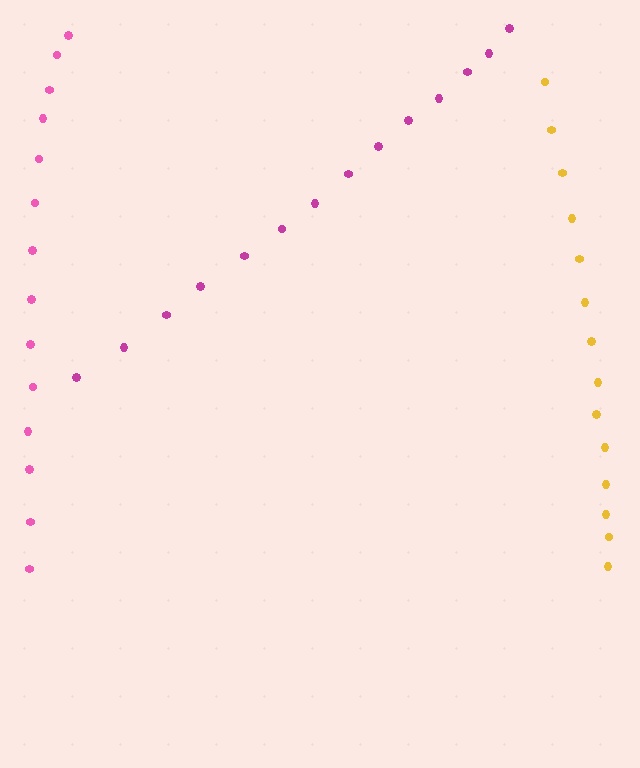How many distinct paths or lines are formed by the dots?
There are 3 distinct paths.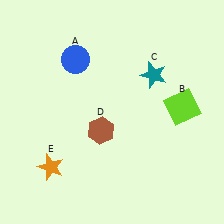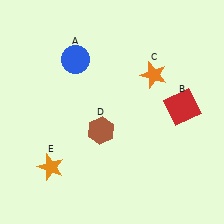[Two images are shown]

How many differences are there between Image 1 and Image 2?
There are 2 differences between the two images.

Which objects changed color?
B changed from lime to red. C changed from teal to orange.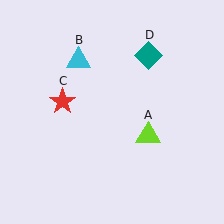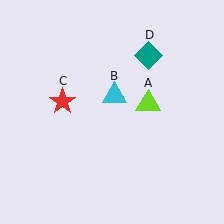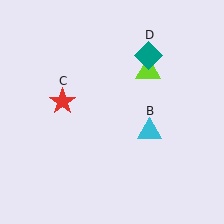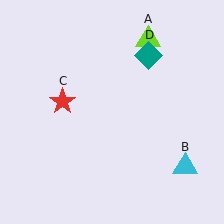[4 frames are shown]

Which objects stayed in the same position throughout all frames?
Red star (object C) and teal diamond (object D) remained stationary.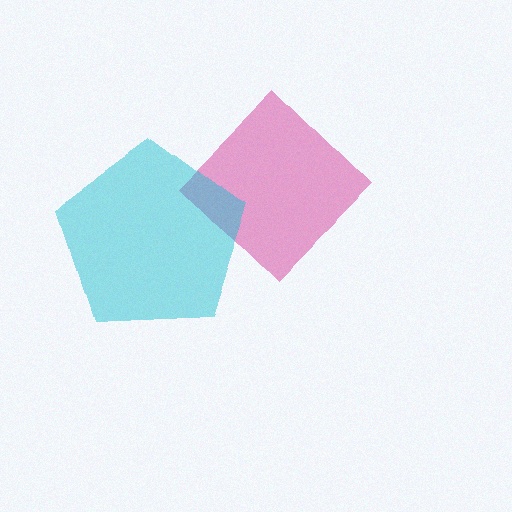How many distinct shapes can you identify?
There are 2 distinct shapes: a magenta diamond, a cyan pentagon.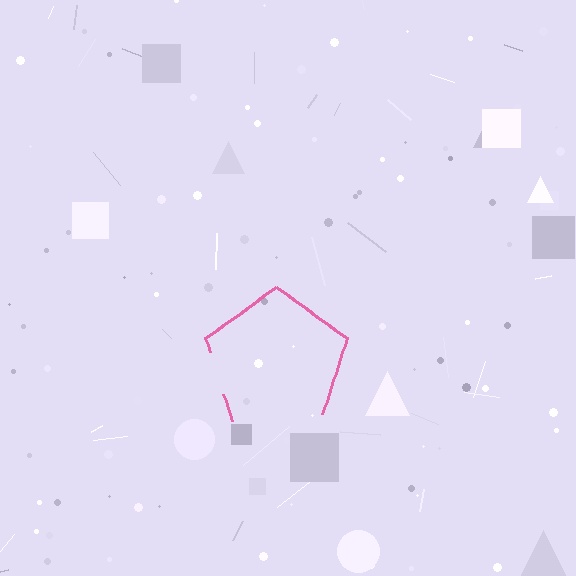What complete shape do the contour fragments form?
The contour fragments form a pentagon.